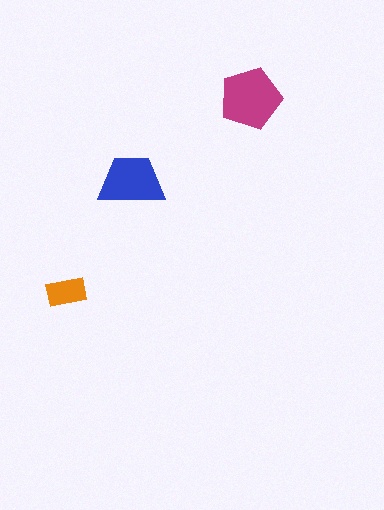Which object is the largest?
The magenta pentagon.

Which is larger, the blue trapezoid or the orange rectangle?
The blue trapezoid.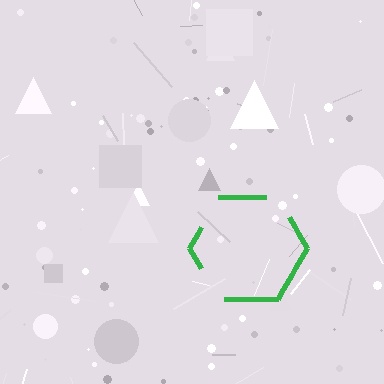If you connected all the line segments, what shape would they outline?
They would outline a hexagon.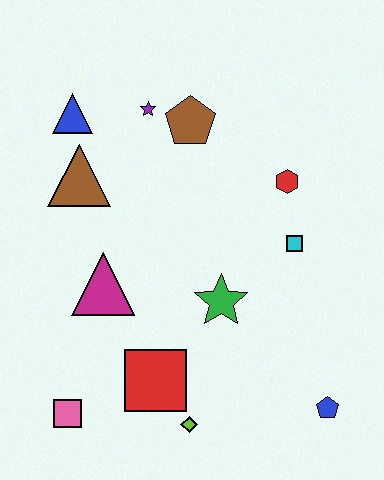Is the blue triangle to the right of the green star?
No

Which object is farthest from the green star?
The blue triangle is farthest from the green star.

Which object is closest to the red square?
The lime diamond is closest to the red square.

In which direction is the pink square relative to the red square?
The pink square is to the left of the red square.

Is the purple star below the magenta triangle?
No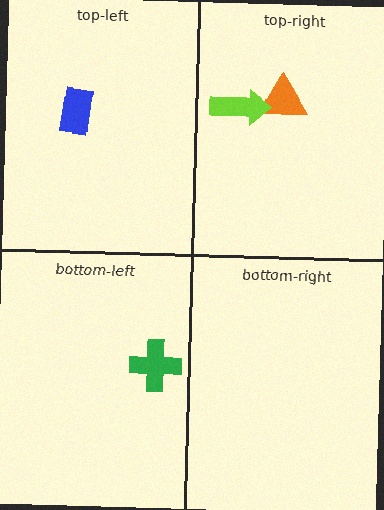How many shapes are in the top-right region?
2.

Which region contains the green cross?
The bottom-left region.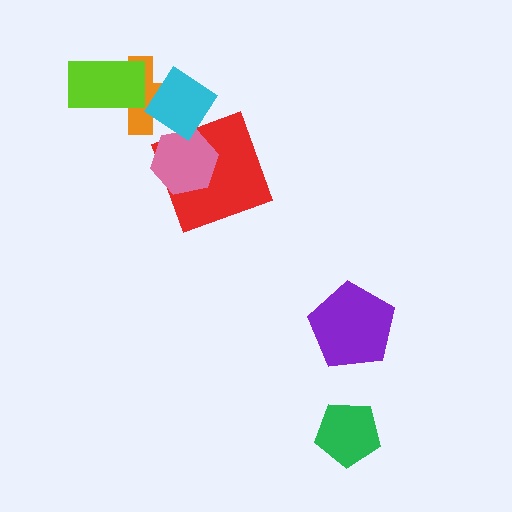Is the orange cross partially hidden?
Yes, it is partially covered by another shape.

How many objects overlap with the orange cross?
2 objects overlap with the orange cross.